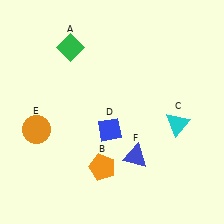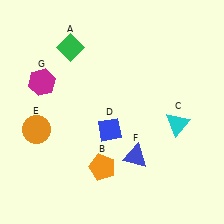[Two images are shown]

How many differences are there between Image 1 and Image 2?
There is 1 difference between the two images.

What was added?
A magenta hexagon (G) was added in Image 2.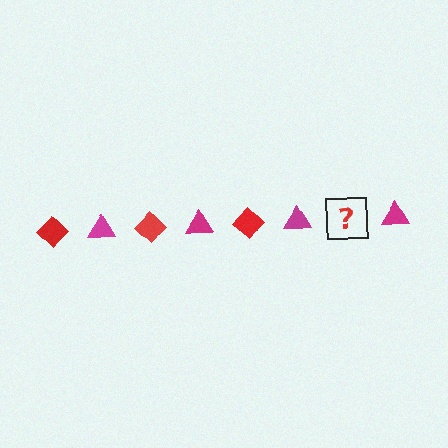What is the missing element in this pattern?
The missing element is a red diamond.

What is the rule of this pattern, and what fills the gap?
The rule is that the pattern alternates between red diamond and magenta triangle. The gap should be filled with a red diamond.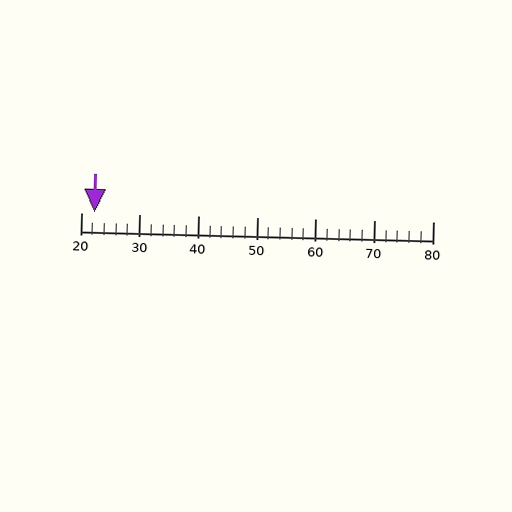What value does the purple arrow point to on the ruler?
The purple arrow points to approximately 22.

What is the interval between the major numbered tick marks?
The major tick marks are spaced 10 units apart.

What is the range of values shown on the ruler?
The ruler shows values from 20 to 80.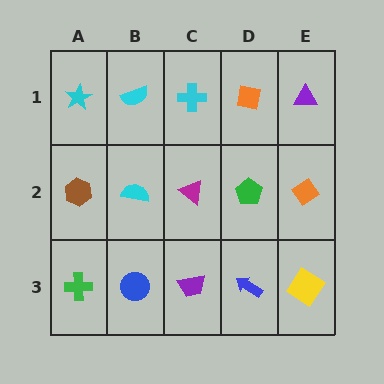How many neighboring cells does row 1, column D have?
3.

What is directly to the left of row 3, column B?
A green cross.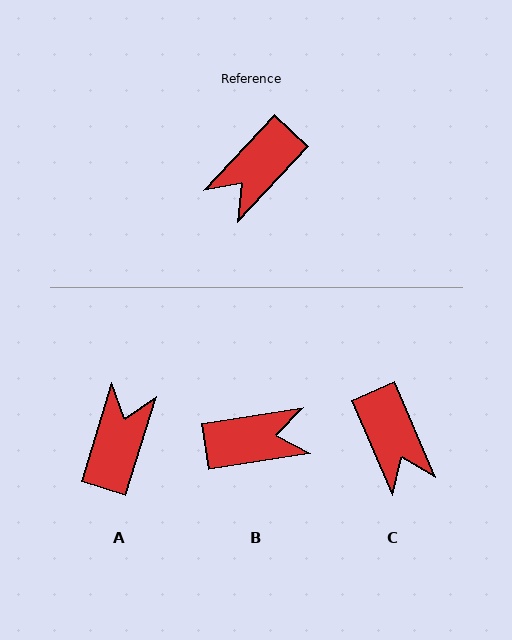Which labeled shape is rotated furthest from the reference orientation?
A, about 154 degrees away.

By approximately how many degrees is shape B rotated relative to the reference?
Approximately 142 degrees counter-clockwise.